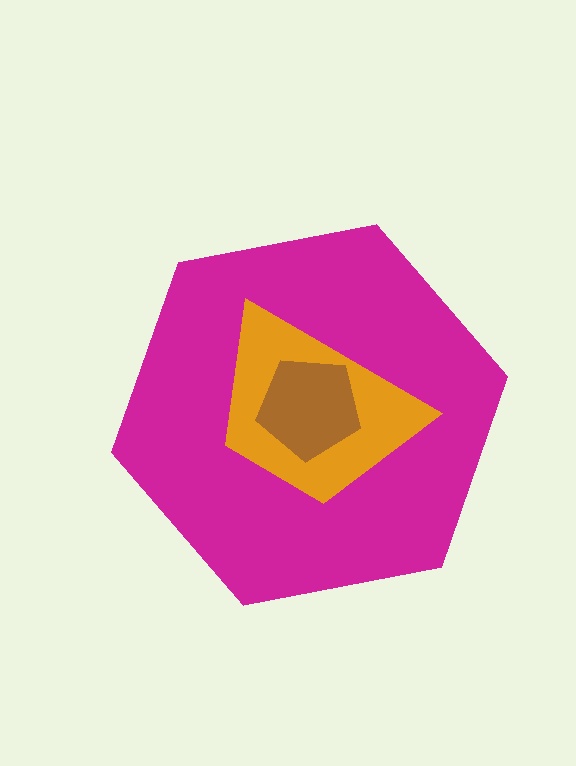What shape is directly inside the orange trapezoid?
The brown pentagon.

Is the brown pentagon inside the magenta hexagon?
Yes.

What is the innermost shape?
The brown pentagon.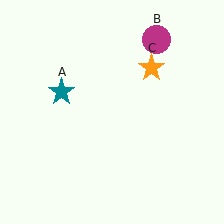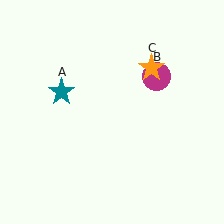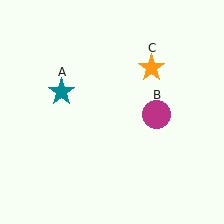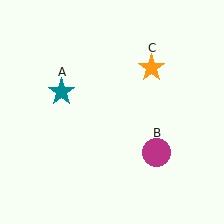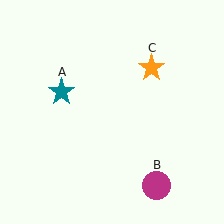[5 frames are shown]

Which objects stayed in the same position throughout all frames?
Teal star (object A) and orange star (object C) remained stationary.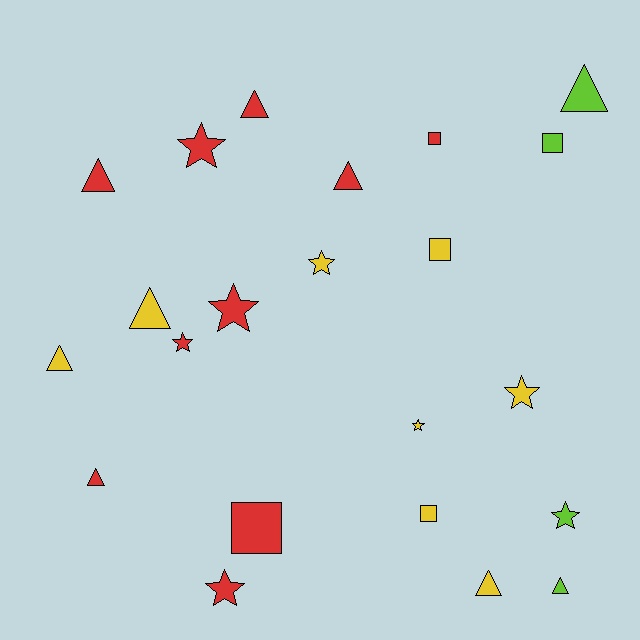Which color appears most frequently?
Red, with 10 objects.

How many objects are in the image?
There are 22 objects.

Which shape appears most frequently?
Triangle, with 9 objects.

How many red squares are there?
There are 2 red squares.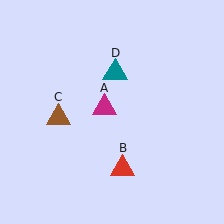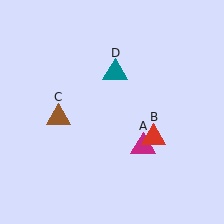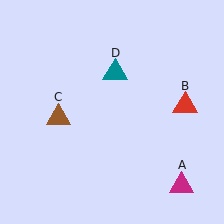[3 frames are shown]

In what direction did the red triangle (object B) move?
The red triangle (object B) moved up and to the right.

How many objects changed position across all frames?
2 objects changed position: magenta triangle (object A), red triangle (object B).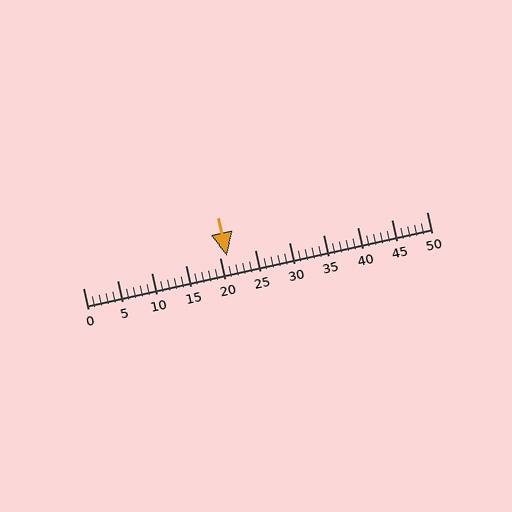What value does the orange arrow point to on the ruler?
The orange arrow points to approximately 21.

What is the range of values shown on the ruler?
The ruler shows values from 0 to 50.